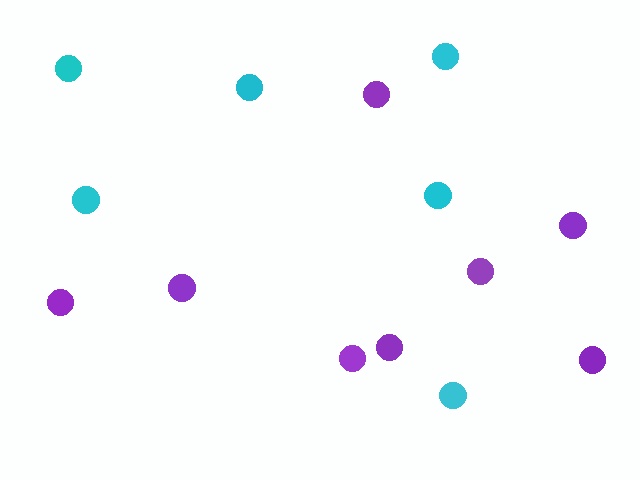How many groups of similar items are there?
There are 2 groups: one group of purple circles (8) and one group of cyan circles (6).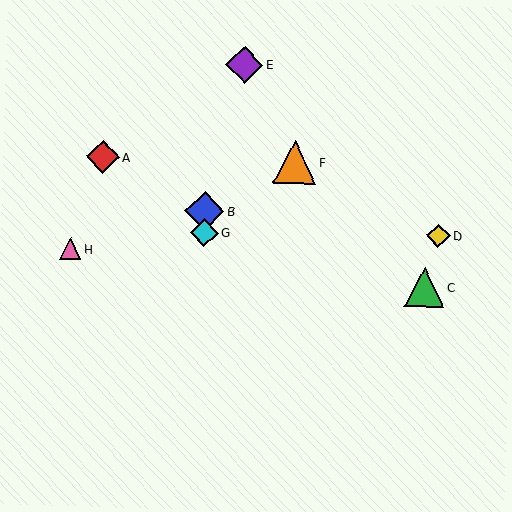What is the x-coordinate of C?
Object C is at x≈425.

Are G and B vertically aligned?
Yes, both are at x≈204.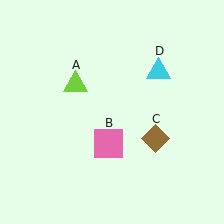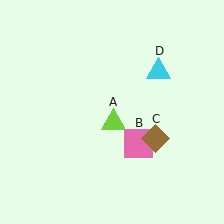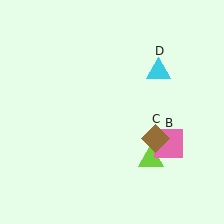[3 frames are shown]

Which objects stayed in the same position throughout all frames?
Brown diamond (object C) and cyan triangle (object D) remained stationary.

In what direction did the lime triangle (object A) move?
The lime triangle (object A) moved down and to the right.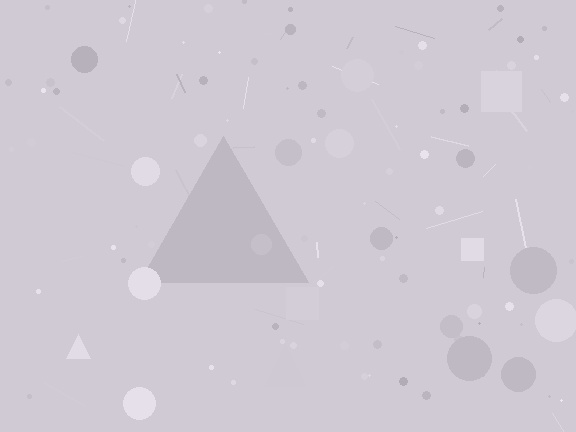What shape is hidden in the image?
A triangle is hidden in the image.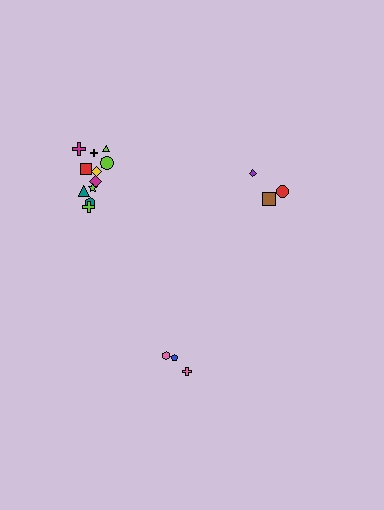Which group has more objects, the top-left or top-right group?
The top-left group.